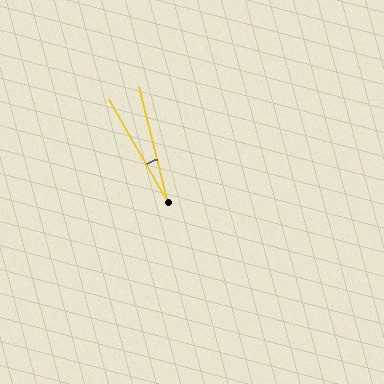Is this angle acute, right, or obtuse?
It is acute.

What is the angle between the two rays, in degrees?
Approximately 16 degrees.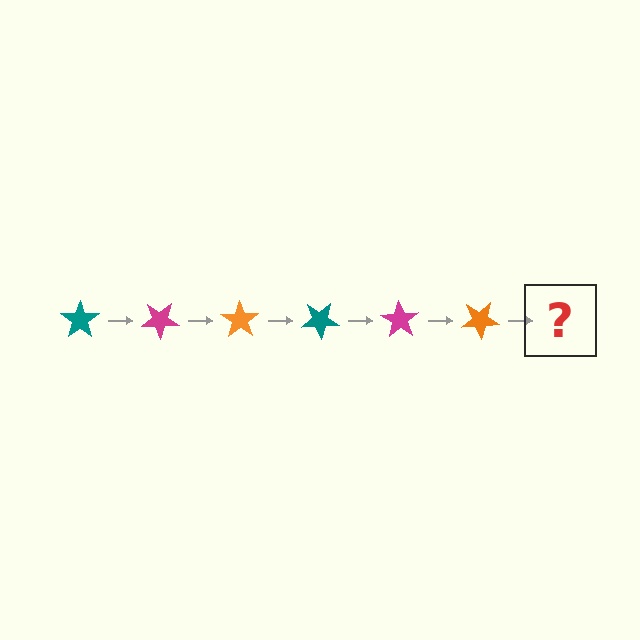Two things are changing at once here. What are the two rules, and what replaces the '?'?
The two rules are that it rotates 35 degrees each step and the color cycles through teal, magenta, and orange. The '?' should be a teal star, rotated 210 degrees from the start.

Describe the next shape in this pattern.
It should be a teal star, rotated 210 degrees from the start.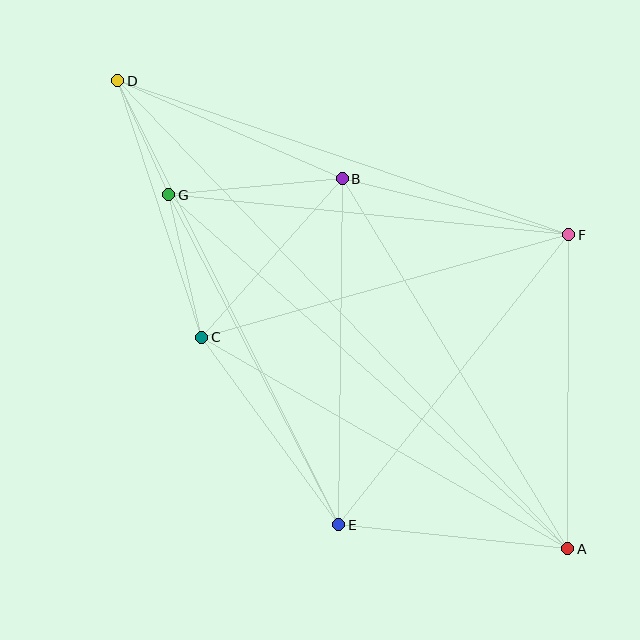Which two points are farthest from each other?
Points A and D are farthest from each other.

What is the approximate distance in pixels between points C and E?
The distance between C and E is approximately 232 pixels.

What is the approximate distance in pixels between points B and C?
The distance between B and C is approximately 212 pixels.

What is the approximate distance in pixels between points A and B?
The distance between A and B is approximately 433 pixels.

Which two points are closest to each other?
Points D and G are closest to each other.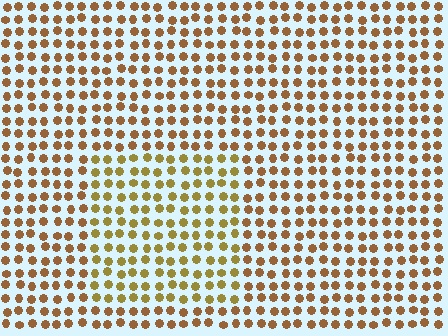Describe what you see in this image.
The image is filled with small brown elements in a uniform arrangement. A rectangle-shaped region is visible where the elements are tinted to a slightly different hue, forming a subtle color boundary.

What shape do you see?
I see a rectangle.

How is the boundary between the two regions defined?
The boundary is defined purely by a slight shift in hue (about 24 degrees). Spacing, size, and orientation are identical on both sides.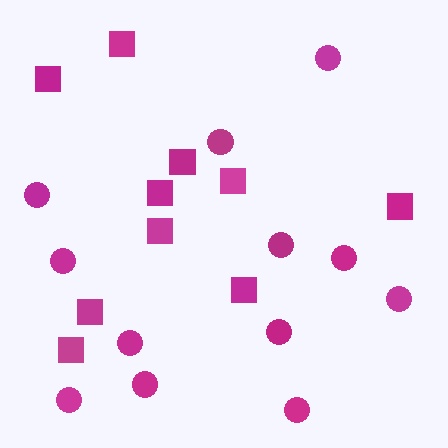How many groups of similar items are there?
There are 2 groups: one group of circles (12) and one group of squares (10).